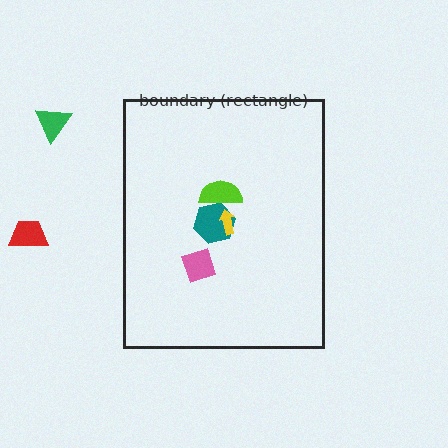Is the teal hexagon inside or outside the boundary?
Inside.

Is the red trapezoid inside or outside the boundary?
Outside.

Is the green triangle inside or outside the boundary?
Outside.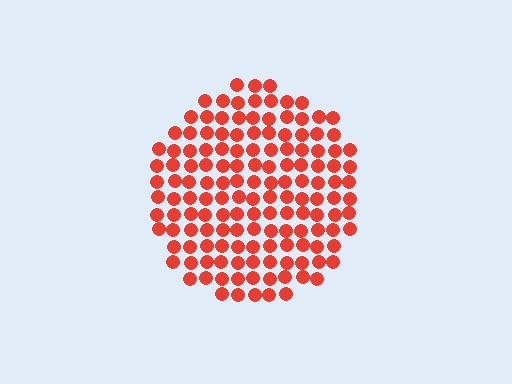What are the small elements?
The small elements are circles.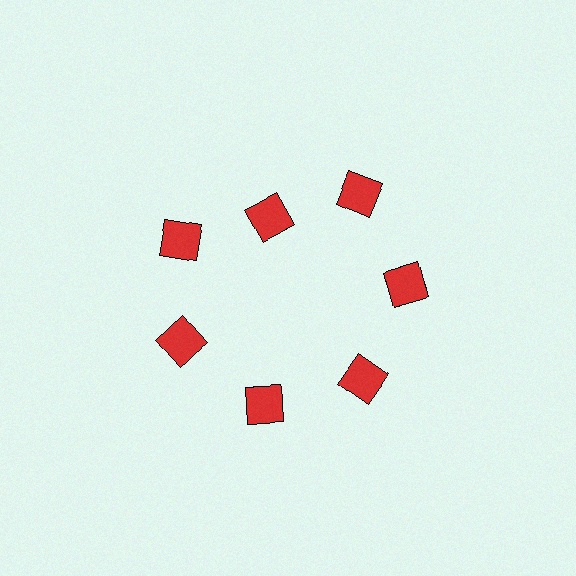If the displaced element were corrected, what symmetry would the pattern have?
It would have 7-fold rotational symmetry — the pattern would map onto itself every 51 degrees.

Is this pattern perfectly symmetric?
No. The 7 red squares are arranged in a ring, but one element near the 12 o'clock position is pulled inward toward the center, breaking the 7-fold rotational symmetry.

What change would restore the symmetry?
The symmetry would be restored by moving it outward, back onto the ring so that all 7 squares sit at equal angles and equal distance from the center.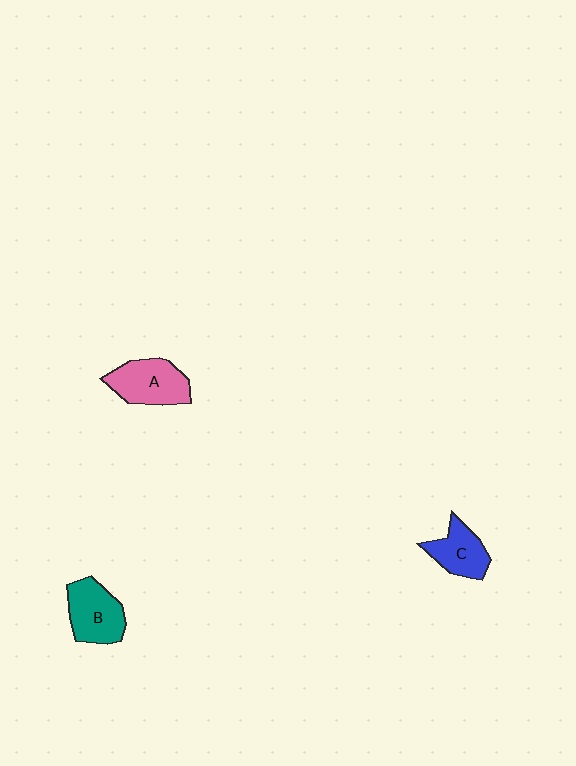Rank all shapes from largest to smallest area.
From largest to smallest: A (pink), B (teal), C (blue).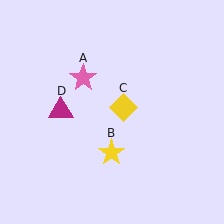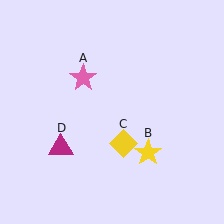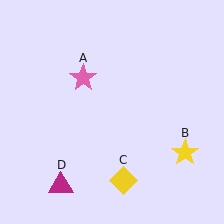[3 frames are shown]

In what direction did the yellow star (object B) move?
The yellow star (object B) moved right.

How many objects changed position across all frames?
3 objects changed position: yellow star (object B), yellow diamond (object C), magenta triangle (object D).